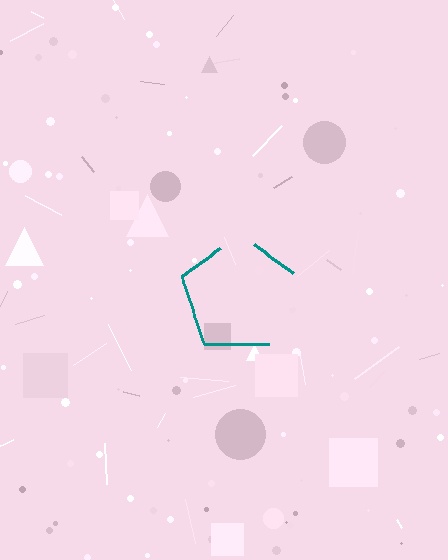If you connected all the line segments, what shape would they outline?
They would outline a pentagon.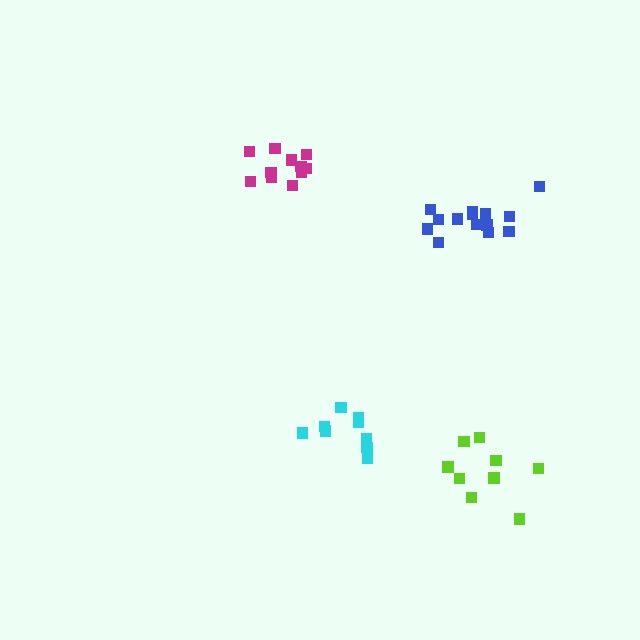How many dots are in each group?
Group 1: 14 dots, Group 2: 9 dots, Group 3: 9 dots, Group 4: 11 dots (43 total).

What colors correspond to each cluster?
The clusters are colored: blue, cyan, lime, magenta.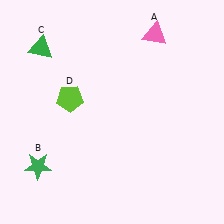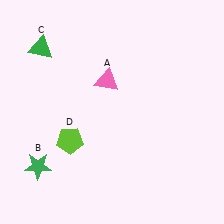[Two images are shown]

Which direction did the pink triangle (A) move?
The pink triangle (A) moved left.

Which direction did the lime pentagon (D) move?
The lime pentagon (D) moved down.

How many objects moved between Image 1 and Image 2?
2 objects moved between the two images.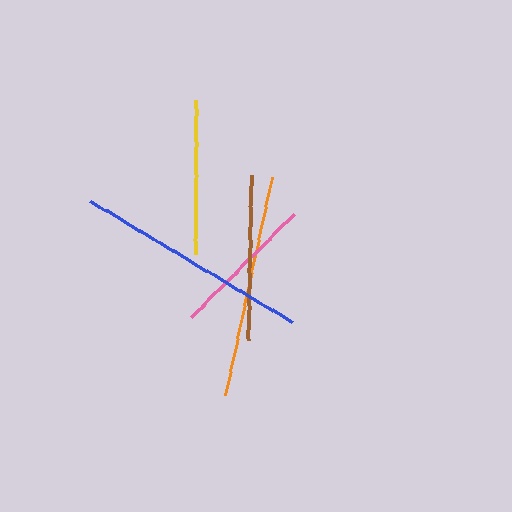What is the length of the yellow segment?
The yellow segment is approximately 153 pixels long.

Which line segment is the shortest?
The pink line is the shortest at approximately 146 pixels.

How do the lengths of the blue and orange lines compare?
The blue and orange lines are approximately the same length.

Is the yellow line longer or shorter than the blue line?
The blue line is longer than the yellow line.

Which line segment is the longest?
The blue line is the longest at approximately 235 pixels.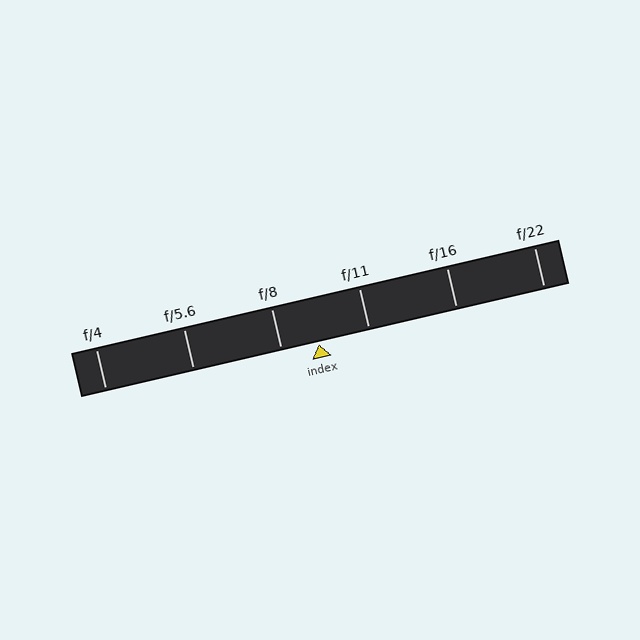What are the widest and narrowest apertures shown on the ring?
The widest aperture shown is f/4 and the narrowest is f/22.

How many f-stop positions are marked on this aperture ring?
There are 6 f-stop positions marked.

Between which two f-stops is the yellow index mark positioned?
The index mark is between f/8 and f/11.